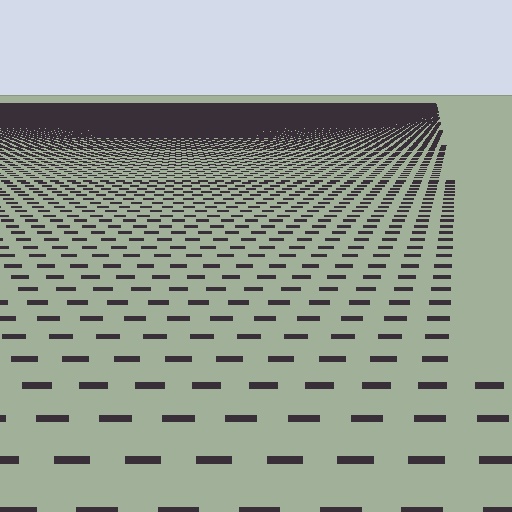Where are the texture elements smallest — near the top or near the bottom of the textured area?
Near the top.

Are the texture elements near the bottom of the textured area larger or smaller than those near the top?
Larger. Near the bottom, elements are closer to the viewer and appear at a bigger on-screen size.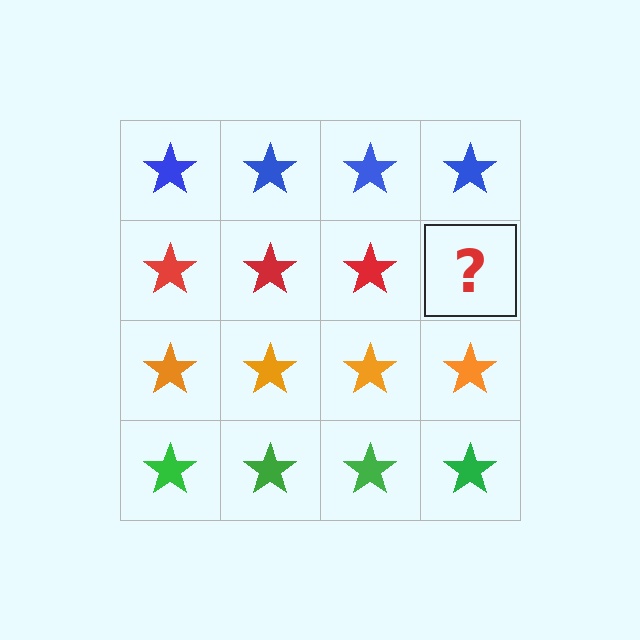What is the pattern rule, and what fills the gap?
The rule is that each row has a consistent color. The gap should be filled with a red star.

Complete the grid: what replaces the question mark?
The question mark should be replaced with a red star.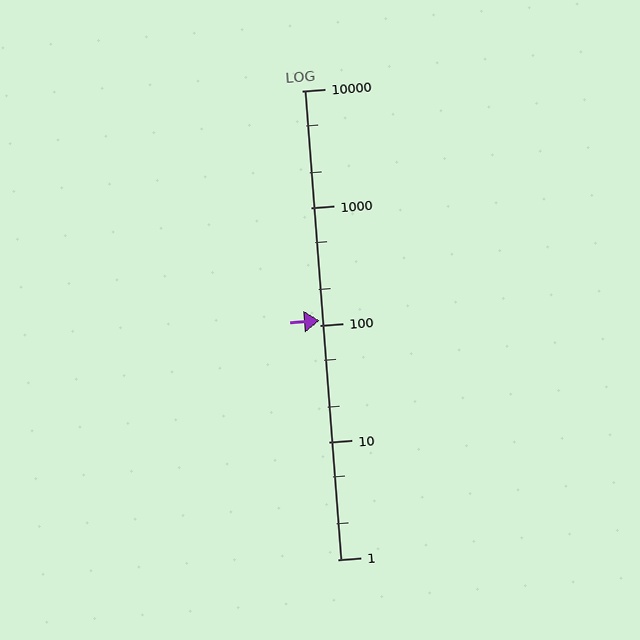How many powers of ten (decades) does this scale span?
The scale spans 4 decades, from 1 to 10000.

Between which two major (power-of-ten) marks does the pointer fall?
The pointer is between 100 and 1000.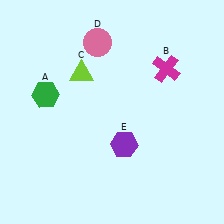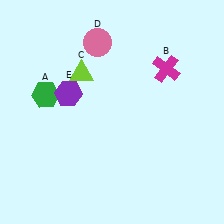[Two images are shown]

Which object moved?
The purple hexagon (E) moved left.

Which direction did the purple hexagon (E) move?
The purple hexagon (E) moved left.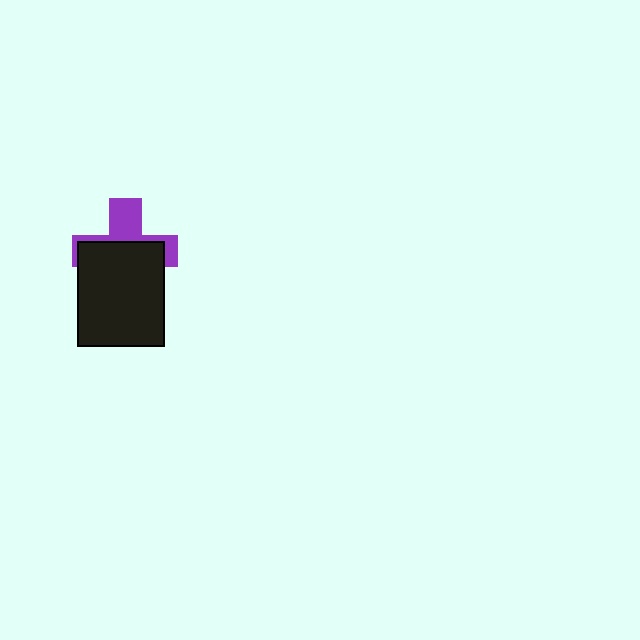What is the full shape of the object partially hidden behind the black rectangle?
The partially hidden object is a purple cross.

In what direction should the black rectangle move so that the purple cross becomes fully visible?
The black rectangle should move down. That is the shortest direction to clear the overlap and leave the purple cross fully visible.